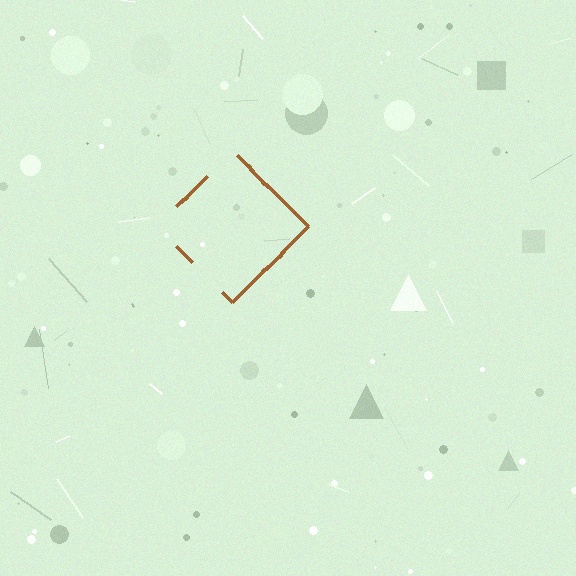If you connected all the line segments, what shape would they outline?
They would outline a diamond.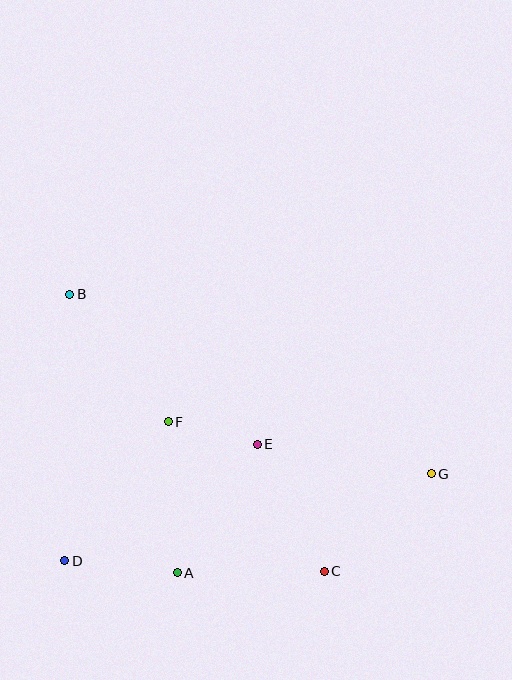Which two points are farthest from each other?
Points B and G are farthest from each other.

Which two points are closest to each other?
Points E and F are closest to each other.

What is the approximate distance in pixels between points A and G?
The distance between A and G is approximately 272 pixels.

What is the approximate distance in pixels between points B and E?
The distance between B and E is approximately 240 pixels.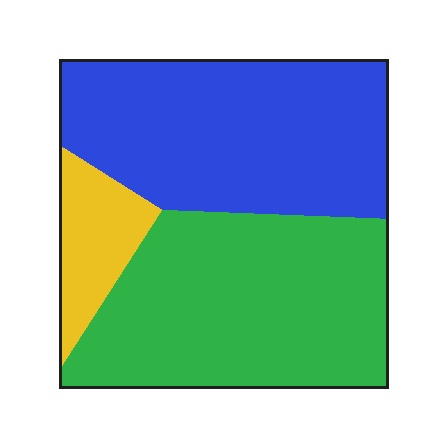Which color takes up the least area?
Yellow, at roughly 10%.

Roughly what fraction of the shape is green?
Green covers around 45% of the shape.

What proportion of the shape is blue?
Blue covers roughly 45% of the shape.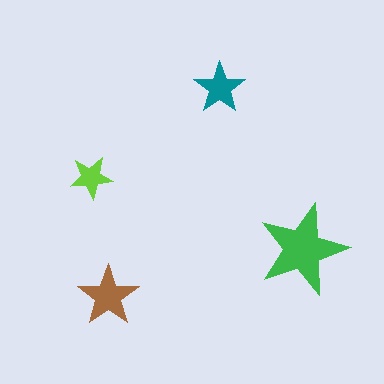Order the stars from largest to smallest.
the green one, the brown one, the teal one, the lime one.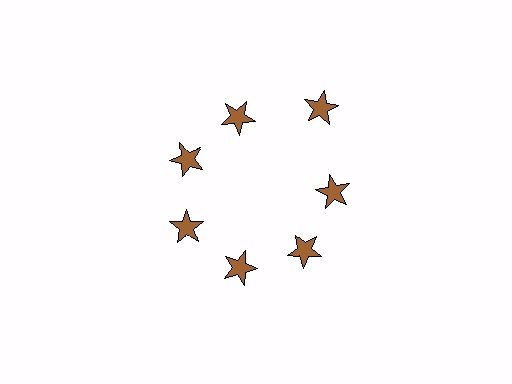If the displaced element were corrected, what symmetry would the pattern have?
It would have 7-fold rotational symmetry — the pattern would map onto itself every 51 degrees.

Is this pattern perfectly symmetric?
No. The 7 brown stars are arranged in a ring, but one element near the 1 o'clock position is pushed outward from the center, breaking the 7-fold rotational symmetry.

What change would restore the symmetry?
The symmetry would be restored by moving it inward, back onto the ring so that all 7 stars sit at equal angles and equal distance from the center.